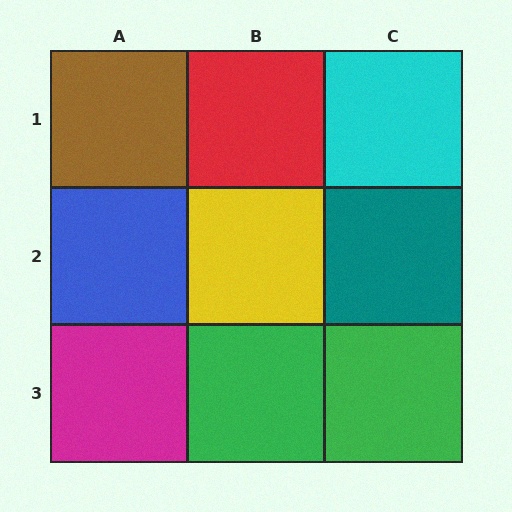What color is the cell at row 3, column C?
Green.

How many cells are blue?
1 cell is blue.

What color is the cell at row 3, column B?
Green.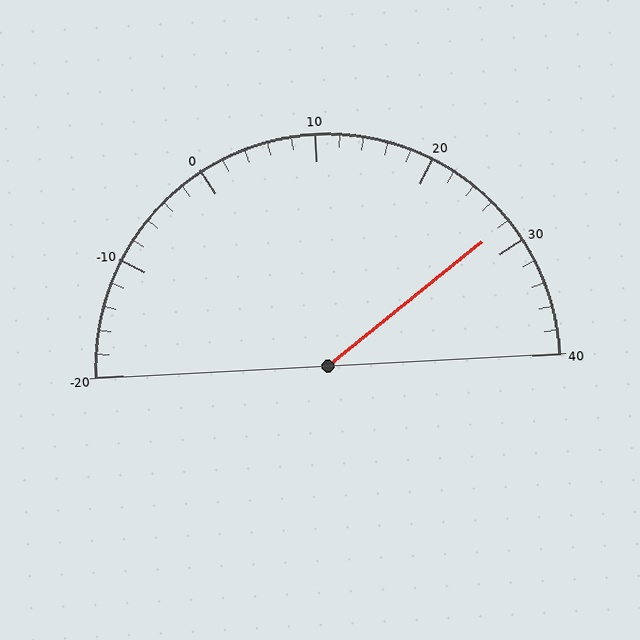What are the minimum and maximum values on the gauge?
The gauge ranges from -20 to 40.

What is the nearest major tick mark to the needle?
The nearest major tick mark is 30.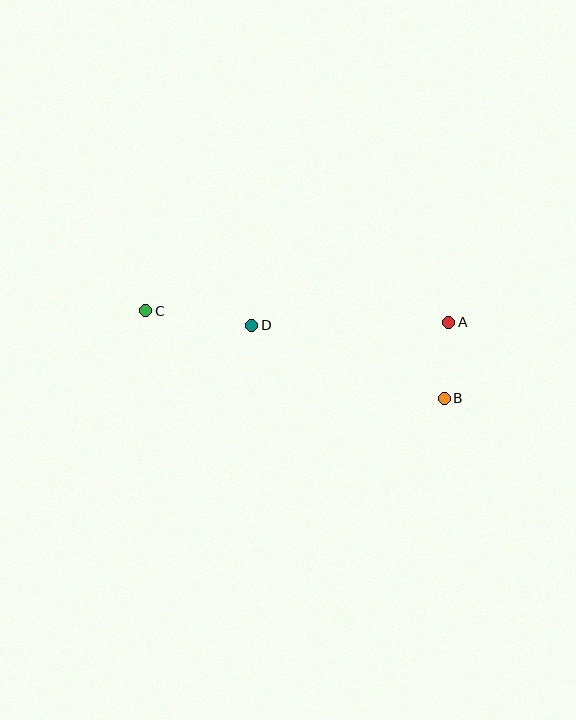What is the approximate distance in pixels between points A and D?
The distance between A and D is approximately 197 pixels.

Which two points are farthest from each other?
Points B and C are farthest from each other.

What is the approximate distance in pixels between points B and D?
The distance between B and D is approximately 206 pixels.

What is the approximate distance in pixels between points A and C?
The distance between A and C is approximately 303 pixels.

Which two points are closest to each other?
Points A and B are closest to each other.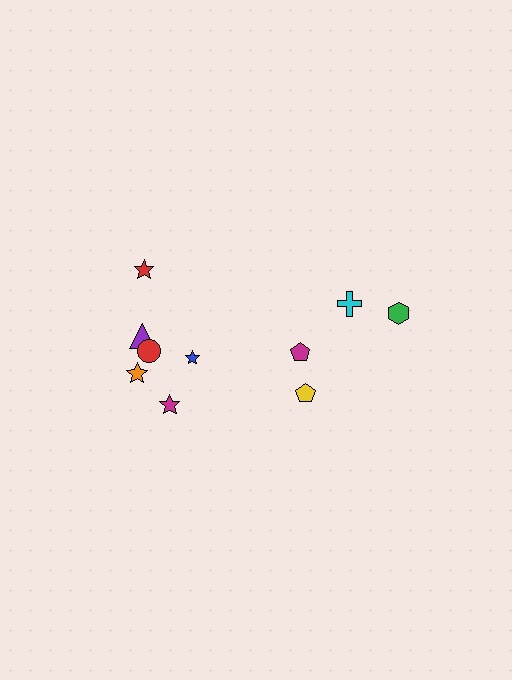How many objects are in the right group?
There are 4 objects.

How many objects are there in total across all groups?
There are 10 objects.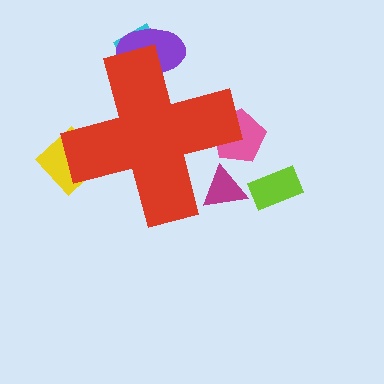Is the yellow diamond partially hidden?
Yes, the yellow diamond is partially hidden behind the red cross.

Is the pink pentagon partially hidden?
Yes, the pink pentagon is partially hidden behind the red cross.